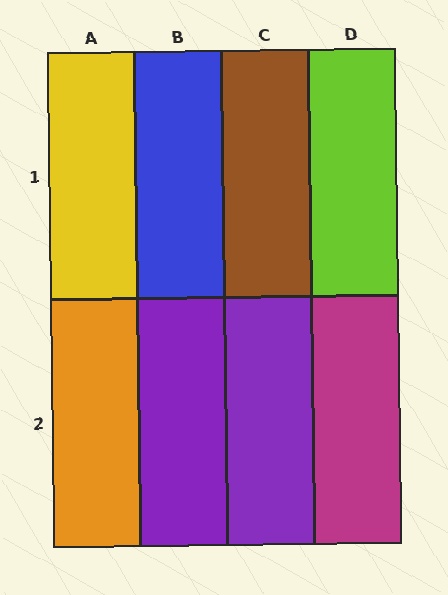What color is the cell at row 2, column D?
Magenta.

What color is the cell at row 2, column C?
Purple.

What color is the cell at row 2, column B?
Purple.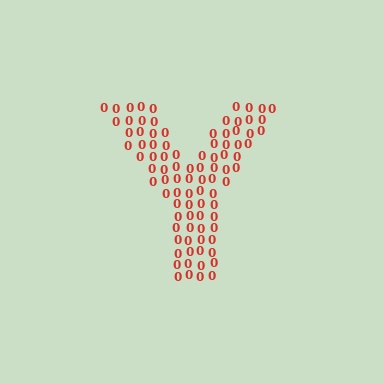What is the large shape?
The large shape is the letter Y.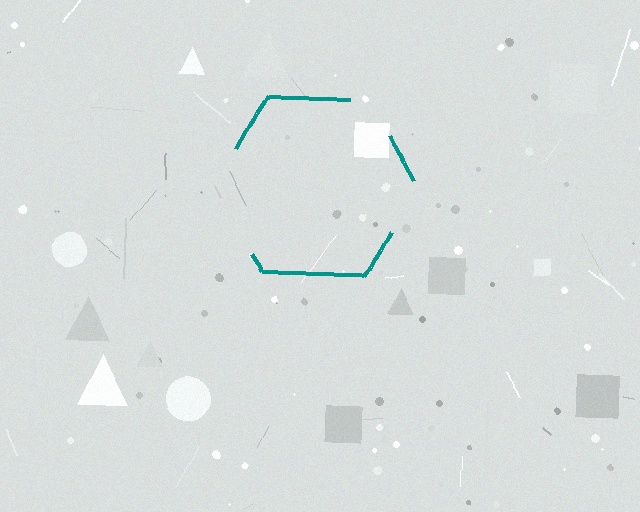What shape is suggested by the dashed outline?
The dashed outline suggests a hexagon.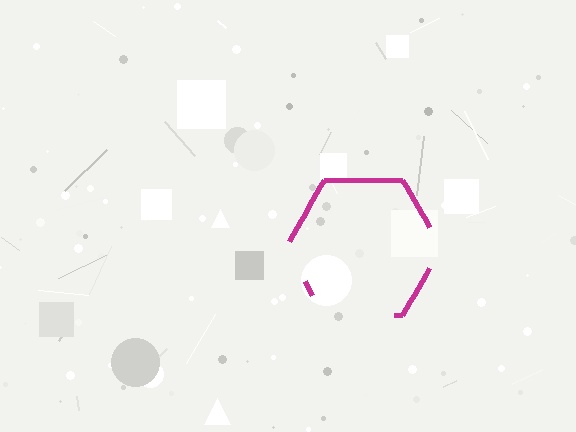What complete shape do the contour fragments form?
The contour fragments form a hexagon.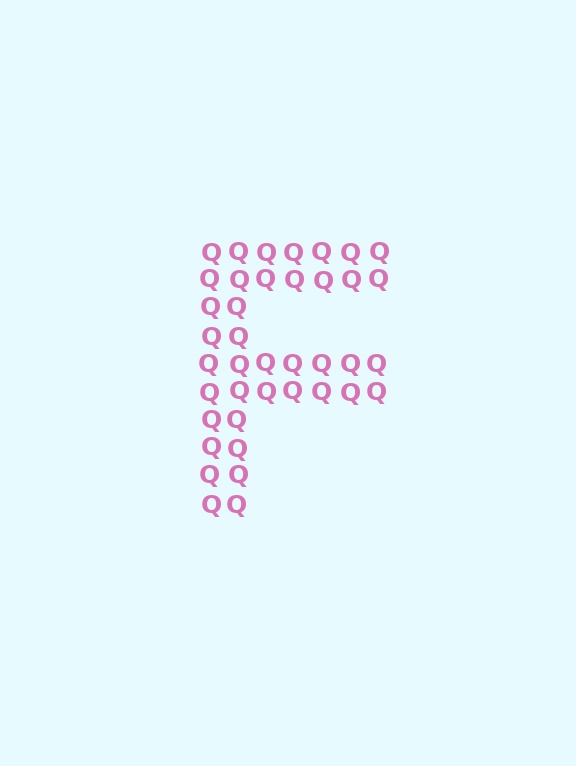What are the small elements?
The small elements are letter Q's.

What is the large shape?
The large shape is the letter F.